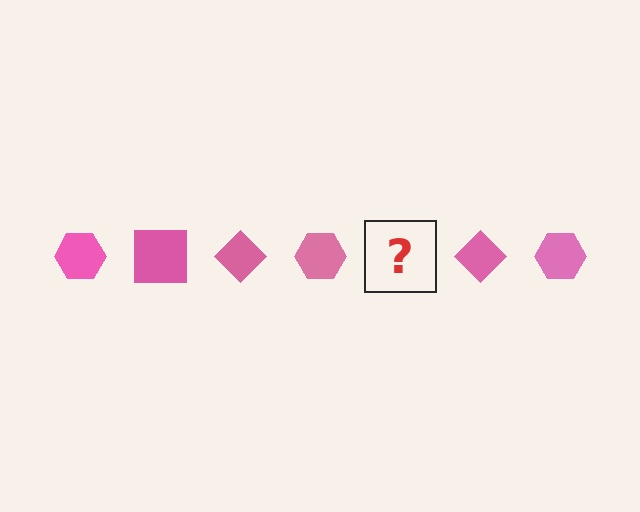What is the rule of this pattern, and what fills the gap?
The rule is that the pattern cycles through hexagon, square, diamond shapes in pink. The gap should be filled with a pink square.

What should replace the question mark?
The question mark should be replaced with a pink square.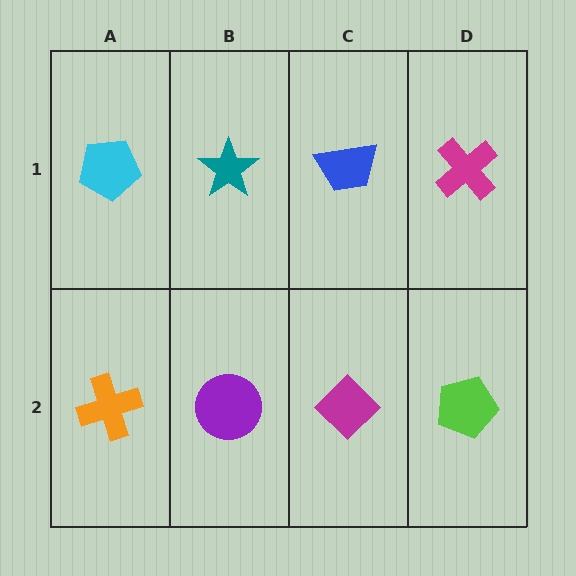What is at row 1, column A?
A cyan pentagon.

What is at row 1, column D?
A magenta cross.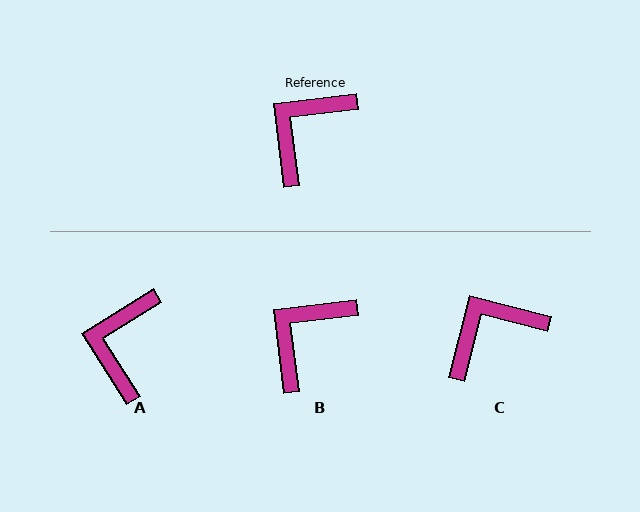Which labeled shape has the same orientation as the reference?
B.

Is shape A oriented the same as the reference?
No, it is off by about 25 degrees.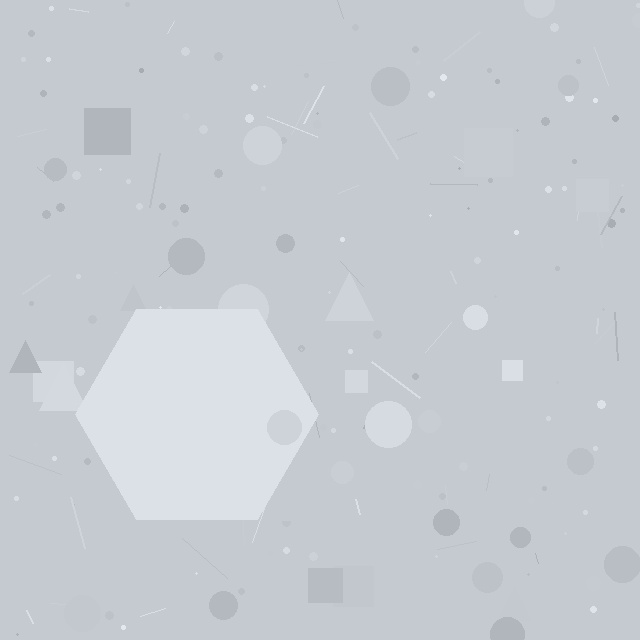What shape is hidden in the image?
A hexagon is hidden in the image.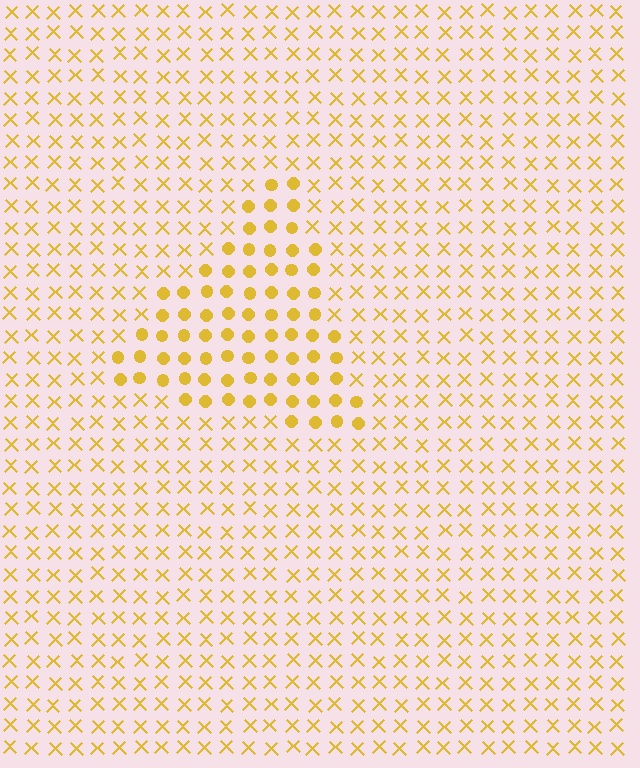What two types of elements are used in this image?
The image uses circles inside the triangle region and X marks outside it.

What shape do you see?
I see a triangle.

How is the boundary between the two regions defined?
The boundary is defined by a change in element shape: circles inside vs. X marks outside. All elements share the same color and spacing.